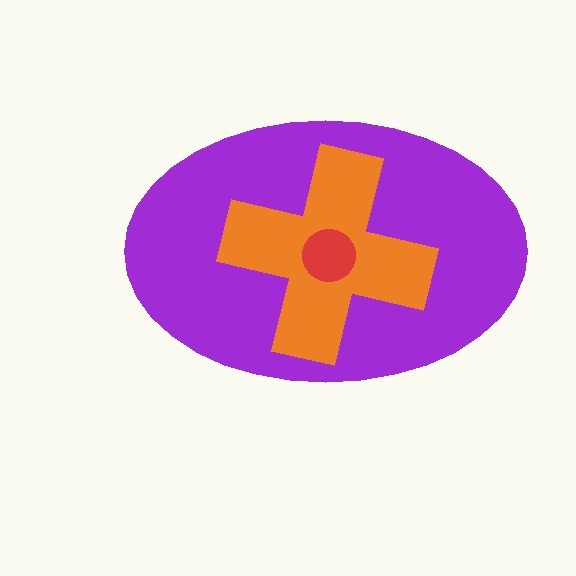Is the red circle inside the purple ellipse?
Yes.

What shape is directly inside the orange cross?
The red circle.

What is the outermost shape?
The purple ellipse.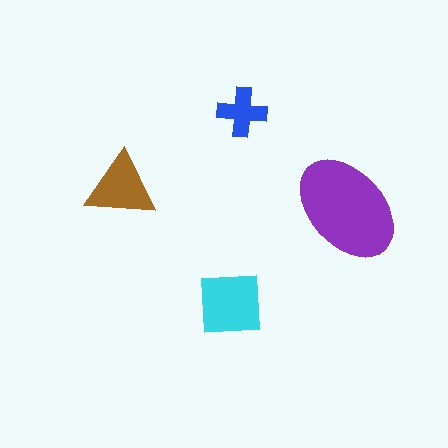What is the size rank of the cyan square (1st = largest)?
2nd.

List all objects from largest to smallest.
The purple ellipse, the cyan square, the brown triangle, the blue cross.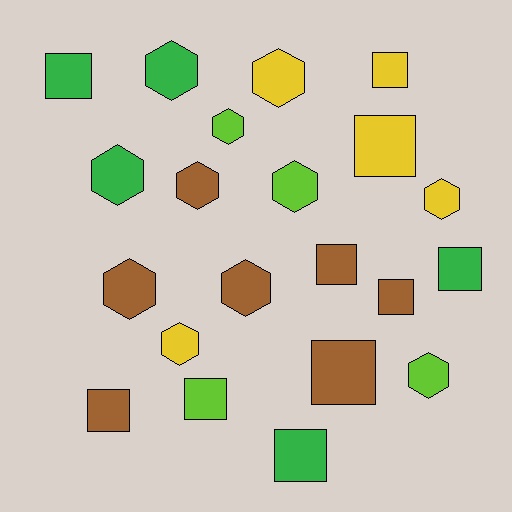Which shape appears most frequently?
Hexagon, with 11 objects.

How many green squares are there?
There are 3 green squares.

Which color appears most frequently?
Brown, with 7 objects.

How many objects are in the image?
There are 21 objects.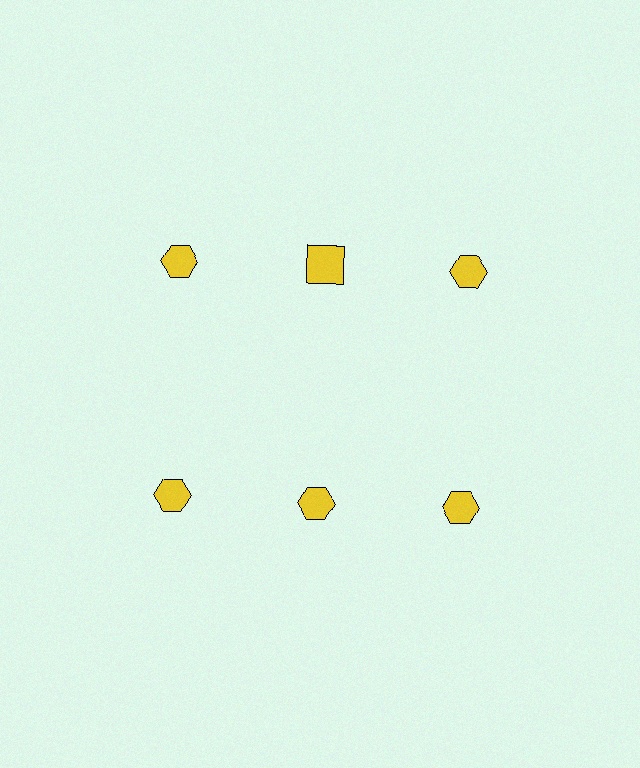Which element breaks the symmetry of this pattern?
The yellow square in the top row, second from left column breaks the symmetry. All other shapes are yellow hexagons.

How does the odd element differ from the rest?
It has a different shape: square instead of hexagon.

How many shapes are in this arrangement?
There are 6 shapes arranged in a grid pattern.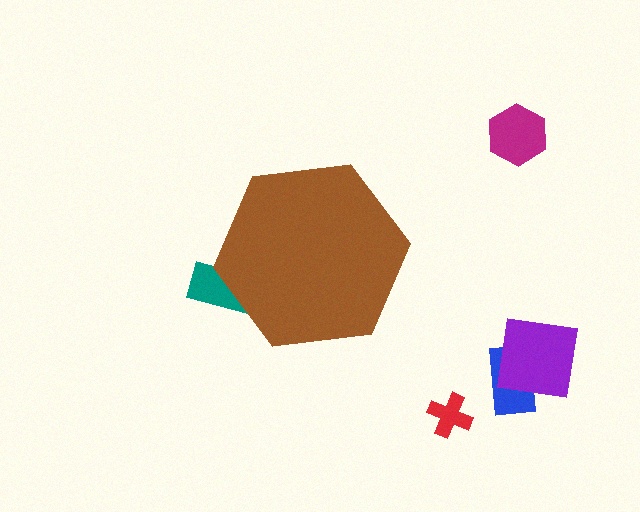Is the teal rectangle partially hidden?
Yes, the teal rectangle is partially hidden behind the brown hexagon.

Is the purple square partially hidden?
No, the purple square is fully visible.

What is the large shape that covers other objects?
A brown hexagon.